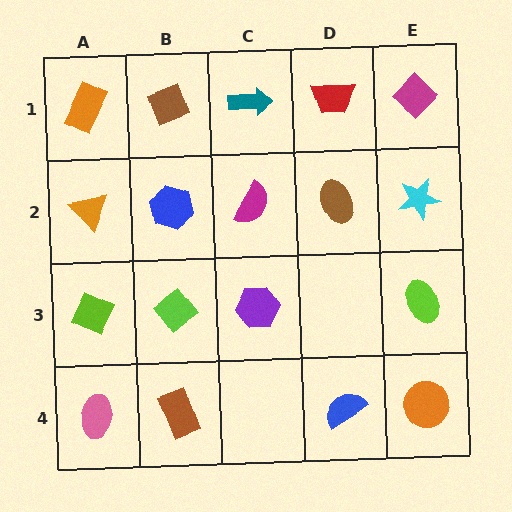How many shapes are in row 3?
4 shapes.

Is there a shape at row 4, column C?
No, that cell is empty.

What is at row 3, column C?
A purple hexagon.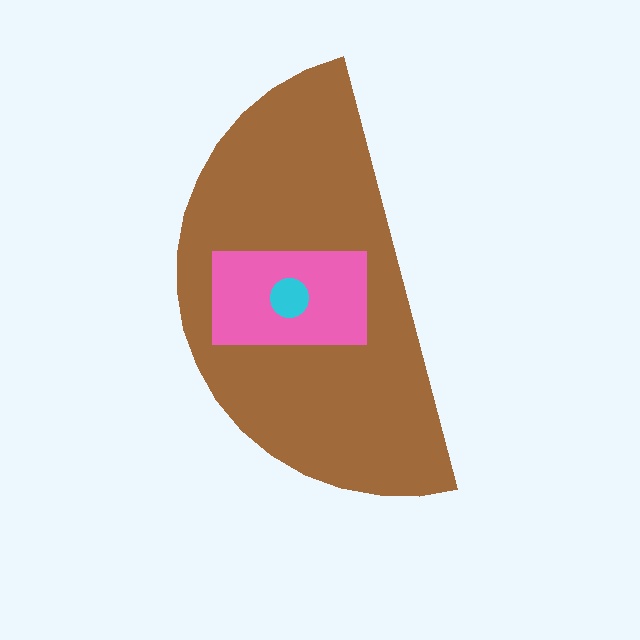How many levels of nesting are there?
3.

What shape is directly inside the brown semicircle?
The pink rectangle.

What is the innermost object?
The cyan circle.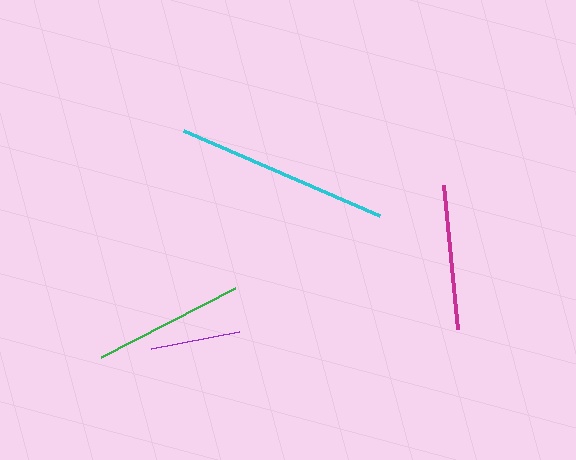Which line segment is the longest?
The cyan line is the longest at approximately 214 pixels.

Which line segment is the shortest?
The purple line is the shortest at approximately 90 pixels.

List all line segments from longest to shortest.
From longest to shortest: cyan, green, magenta, purple.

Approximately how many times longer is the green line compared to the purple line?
The green line is approximately 1.7 times the length of the purple line.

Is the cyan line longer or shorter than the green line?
The cyan line is longer than the green line.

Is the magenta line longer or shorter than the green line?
The green line is longer than the magenta line.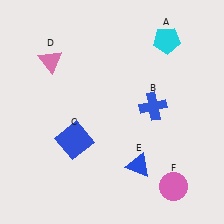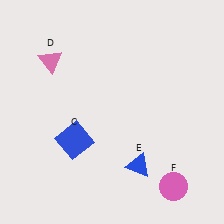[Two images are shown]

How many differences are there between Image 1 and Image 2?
There are 2 differences between the two images.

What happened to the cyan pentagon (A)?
The cyan pentagon (A) was removed in Image 2. It was in the top-right area of Image 1.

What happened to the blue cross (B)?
The blue cross (B) was removed in Image 2. It was in the top-right area of Image 1.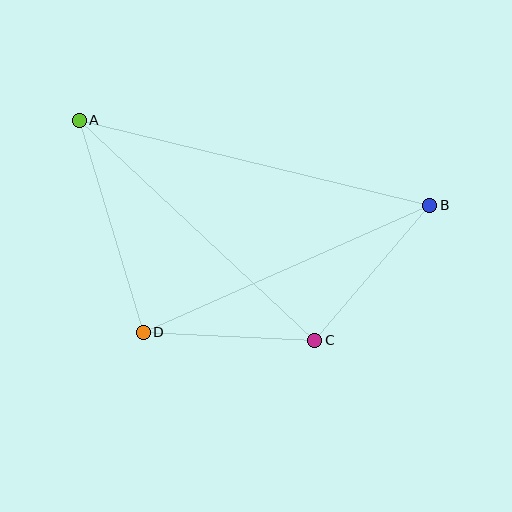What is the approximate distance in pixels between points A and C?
The distance between A and C is approximately 322 pixels.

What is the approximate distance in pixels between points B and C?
The distance between B and C is approximately 177 pixels.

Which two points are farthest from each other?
Points A and B are farthest from each other.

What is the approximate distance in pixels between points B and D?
The distance between B and D is approximately 314 pixels.